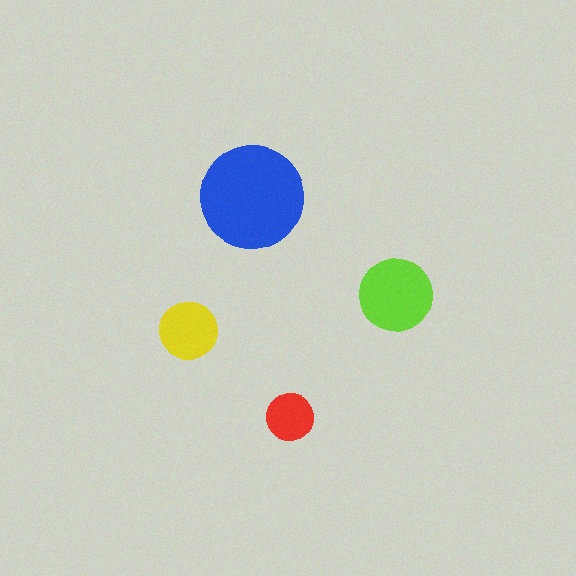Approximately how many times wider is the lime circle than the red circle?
About 1.5 times wider.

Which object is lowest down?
The red circle is bottommost.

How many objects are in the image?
There are 4 objects in the image.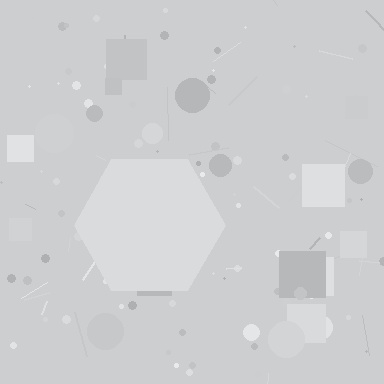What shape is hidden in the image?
A hexagon is hidden in the image.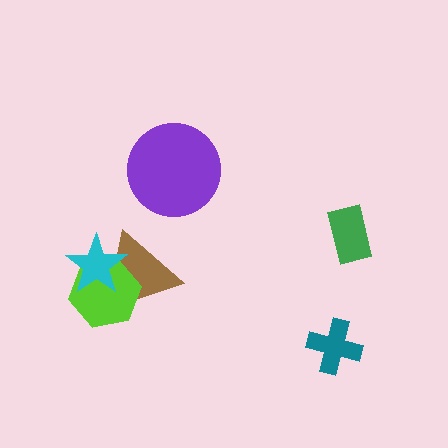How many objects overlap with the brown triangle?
2 objects overlap with the brown triangle.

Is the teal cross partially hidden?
No, no other shape covers it.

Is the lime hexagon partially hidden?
Yes, it is partially covered by another shape.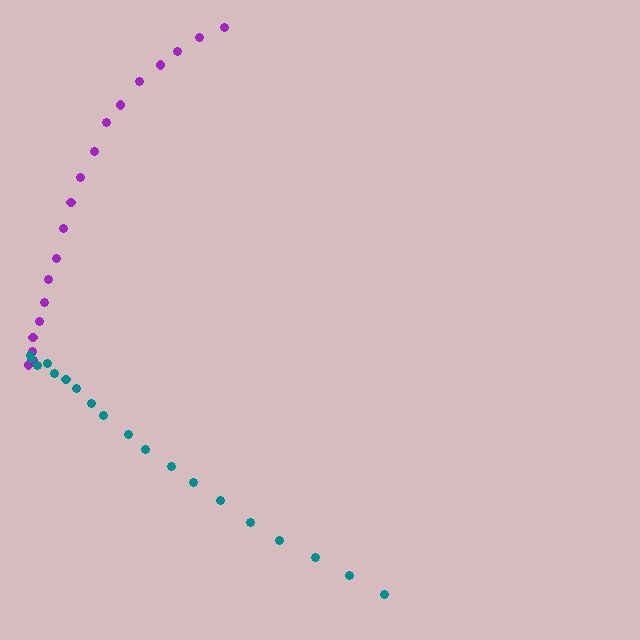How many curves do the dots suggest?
There are 2 distinct paths.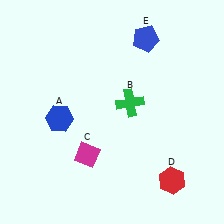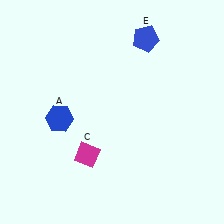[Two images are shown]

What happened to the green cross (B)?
The green cross (B) was removed in Image 2. It was in the top-right area of Image 1.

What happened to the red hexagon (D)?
The red hexagon (D) was removed in Image 2. It was in the bottom-right area of Image 1.